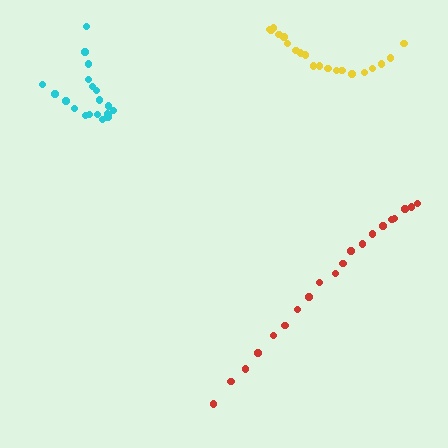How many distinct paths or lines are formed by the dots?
There are 3 distinct paths.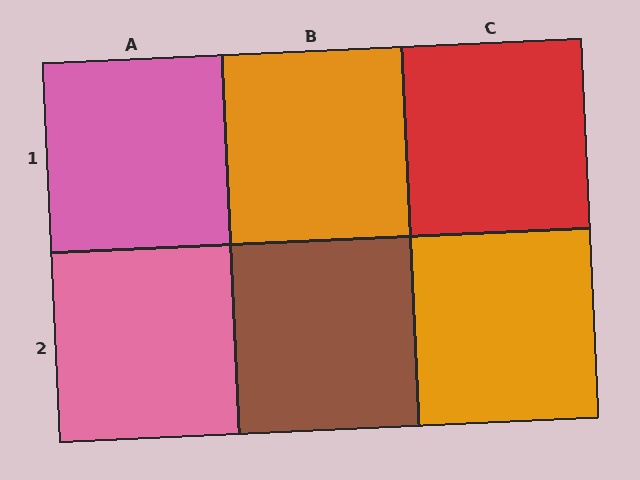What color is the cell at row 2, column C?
Orange.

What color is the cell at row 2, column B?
Brown.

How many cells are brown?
1 cell is brown.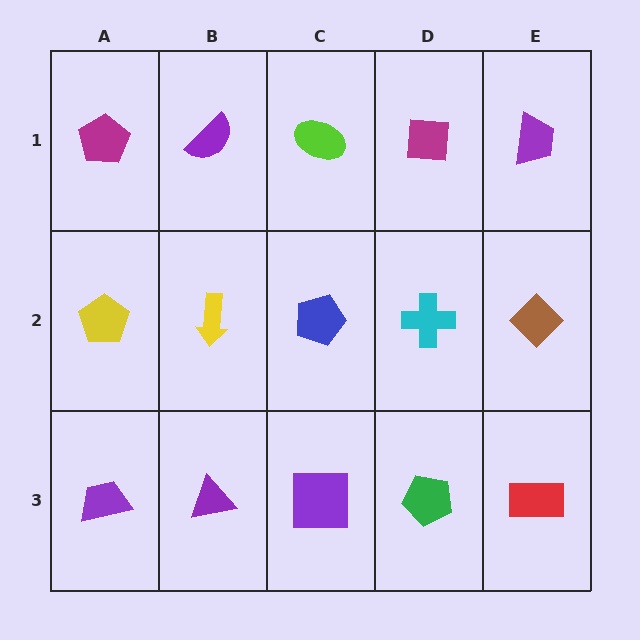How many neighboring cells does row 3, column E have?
2.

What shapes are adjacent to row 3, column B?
A yellow arrow (row 2, column B), a purple trapezoid (row 3, column A), a purple square (row 3, column C).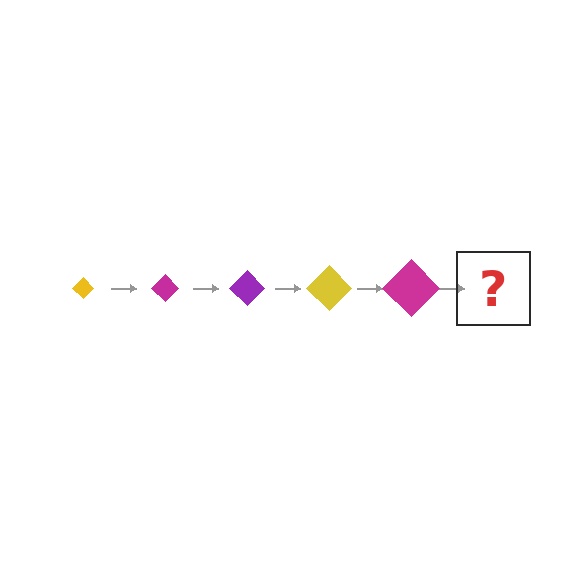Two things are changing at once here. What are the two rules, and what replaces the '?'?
The two rules are that the diamond grows larger each step and the color cycles through yellow, magenta, and purple. The '?' should be a purple diamond, larger than the previous one.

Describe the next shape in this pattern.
It should be a purple diamond, larger than the previous one.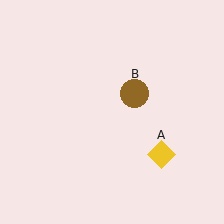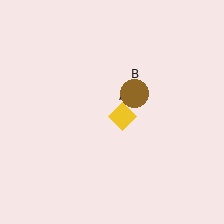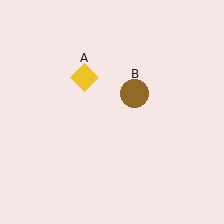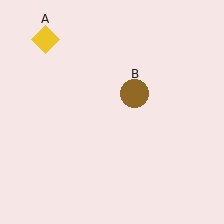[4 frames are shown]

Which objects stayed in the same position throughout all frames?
Brown circle (object B) remained stationary.